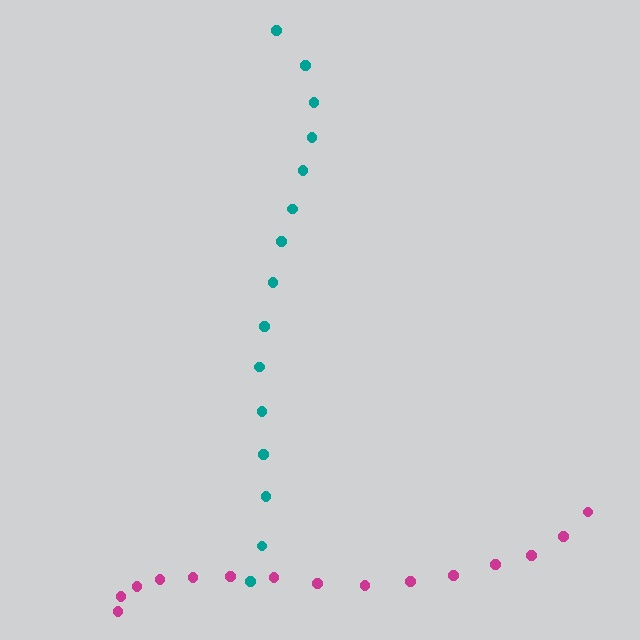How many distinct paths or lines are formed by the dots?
There are 2 distinct paths.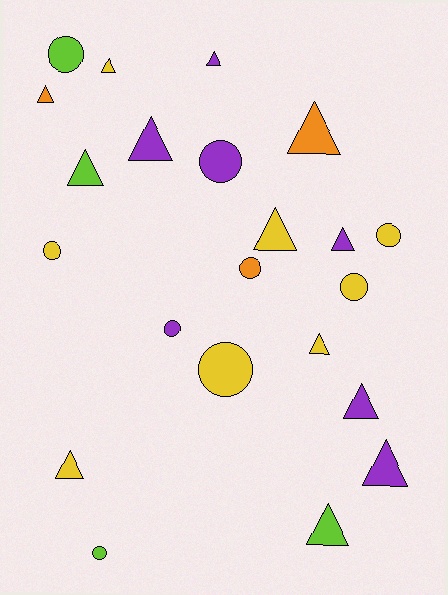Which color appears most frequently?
Yellow, with 8 objects.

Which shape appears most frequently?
Triangle, with 13 objects.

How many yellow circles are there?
There are 4 yellow circles.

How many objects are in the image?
There are 22 objects.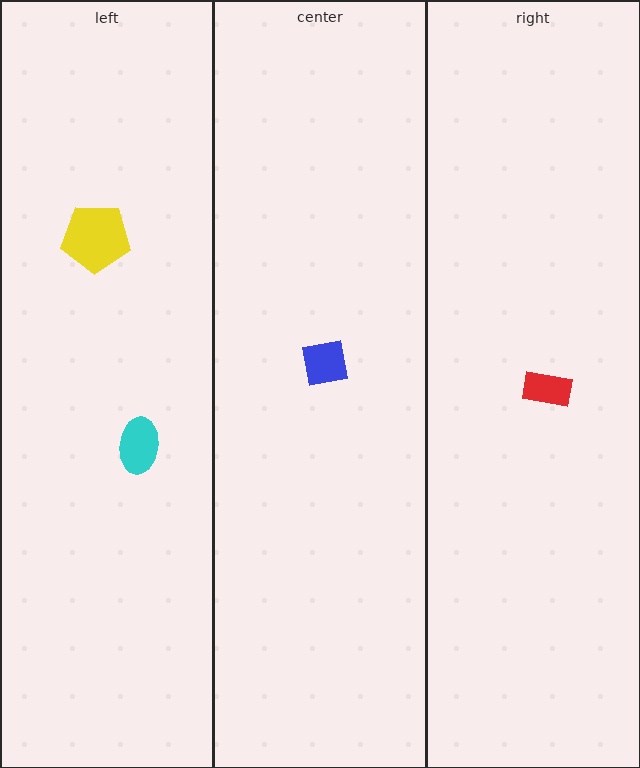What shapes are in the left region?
The yellow pentagon, the cyan ellipse.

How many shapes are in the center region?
1.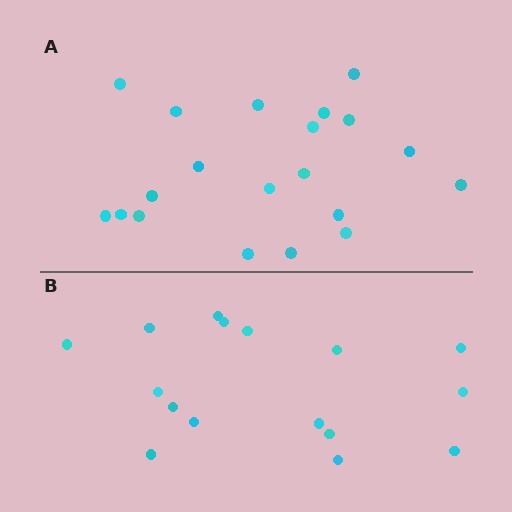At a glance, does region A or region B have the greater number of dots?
Region A (the top region) has more dots.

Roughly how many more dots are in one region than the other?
Region A has about 4 more dots than region B.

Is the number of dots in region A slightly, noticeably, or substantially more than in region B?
Region A has noticeably more, but not dramatically so. The ratio is roughly 1.2 to 1.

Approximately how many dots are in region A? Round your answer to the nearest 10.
About 20 dots.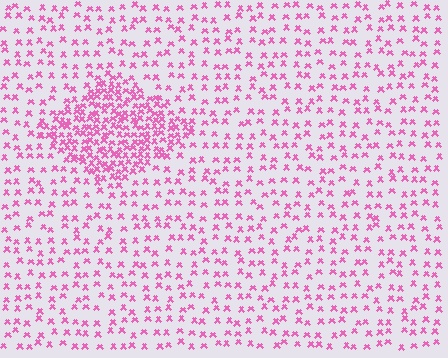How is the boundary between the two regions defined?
The boundary is defined by a change in element density (approximately 2.6x ratio). All elements are the same color, size, and shape.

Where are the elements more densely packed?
The elements are more densely packed inside the diamond boundary.